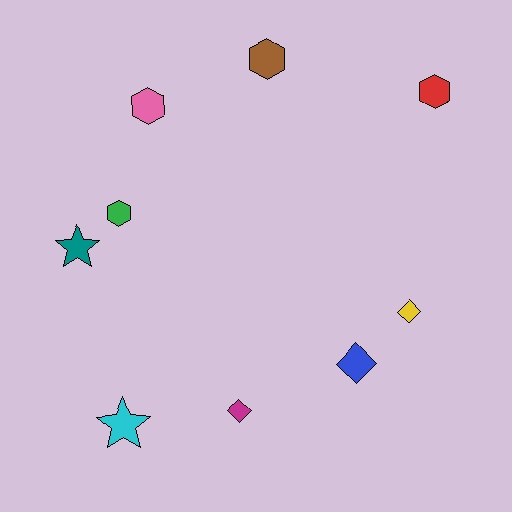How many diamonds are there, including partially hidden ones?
There are 3 diamonds.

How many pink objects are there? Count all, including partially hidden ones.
There is 1 pink object.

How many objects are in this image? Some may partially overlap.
There are 9 objects.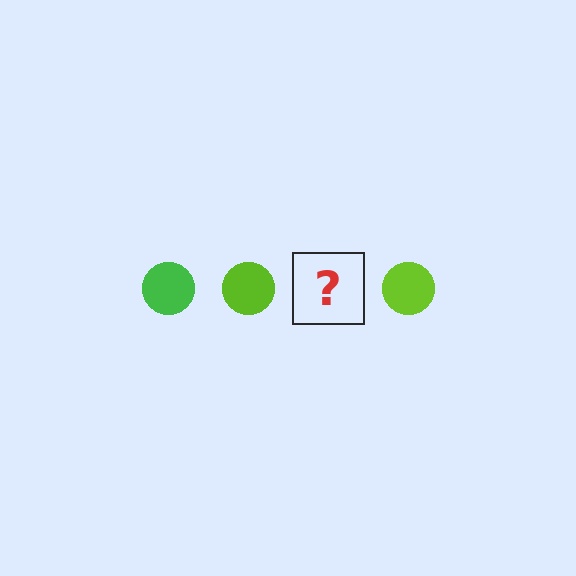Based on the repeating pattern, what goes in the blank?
The blank should be a green circle.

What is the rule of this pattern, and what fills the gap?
The rule is that the pattern cycles through green, lime circles. The gap should be filled with a green circle.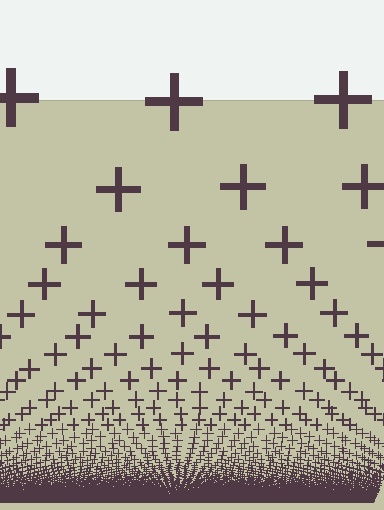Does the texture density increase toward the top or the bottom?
Density increases toward the bottom.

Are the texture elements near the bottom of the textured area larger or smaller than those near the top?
Smaller. The gradient is inverted — elements near the bottom are smaller and denser.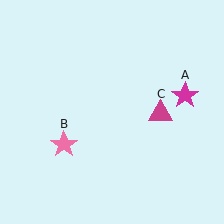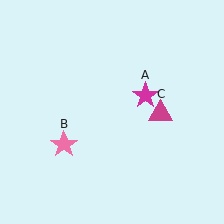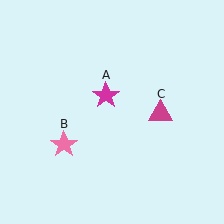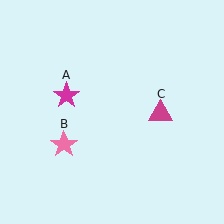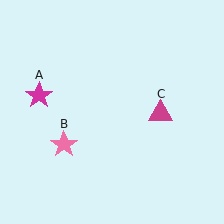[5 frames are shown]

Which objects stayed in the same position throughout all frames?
Pink star (object B) and magenta triangle (object C) remained stationary.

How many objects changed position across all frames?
1 object changed position: magenta star (object A).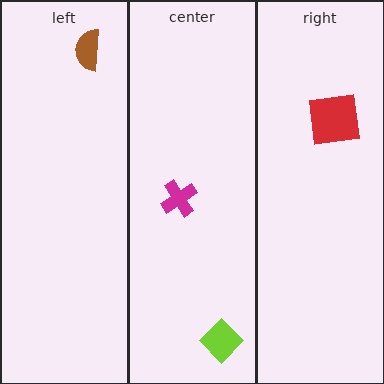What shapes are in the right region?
The red square.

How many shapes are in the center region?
2.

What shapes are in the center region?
The lime diamond, the magenta cross.